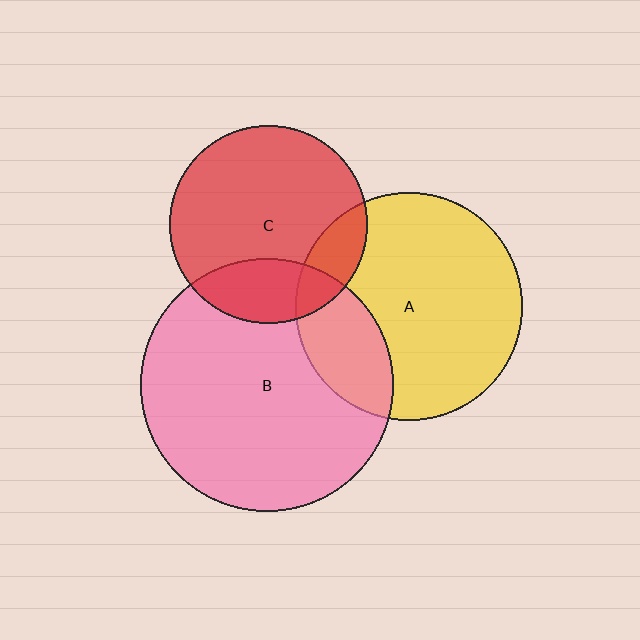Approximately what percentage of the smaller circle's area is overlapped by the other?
Approximately 25%.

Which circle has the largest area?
Circle B (pink).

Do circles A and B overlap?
Yes.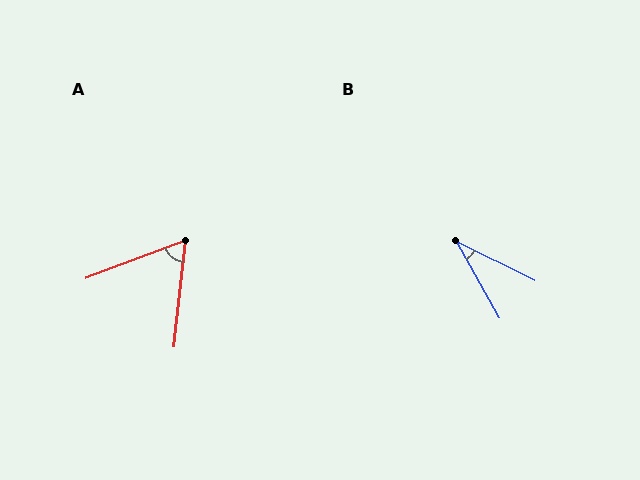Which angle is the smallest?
B, at approximately 34 degrees.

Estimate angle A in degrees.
Approximately 63 degrees.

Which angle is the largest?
A, at approximately 63 degrees.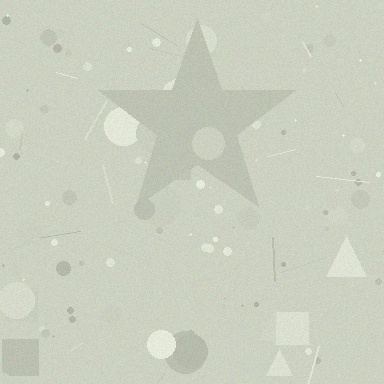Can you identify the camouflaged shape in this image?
The camouflaged shape is a star.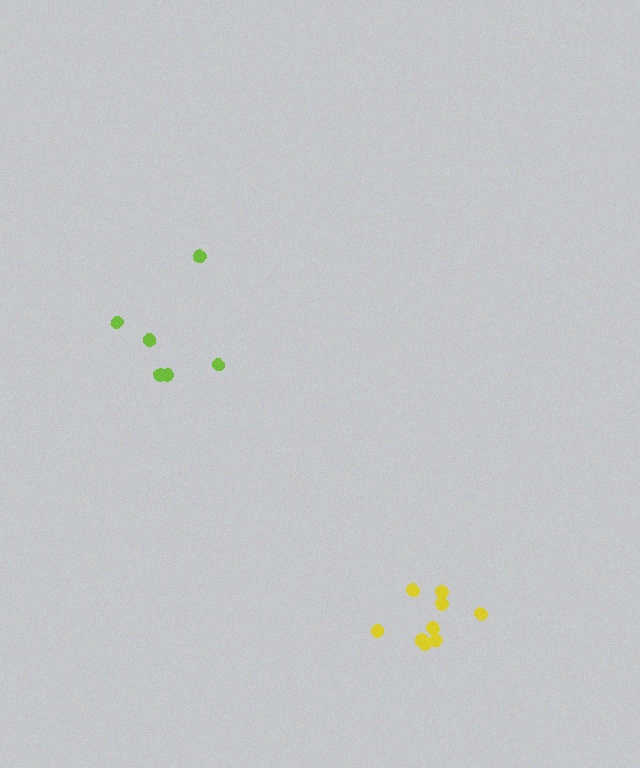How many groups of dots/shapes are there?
There are 2 groups.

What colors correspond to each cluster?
The clusters are colored: lime, yellow.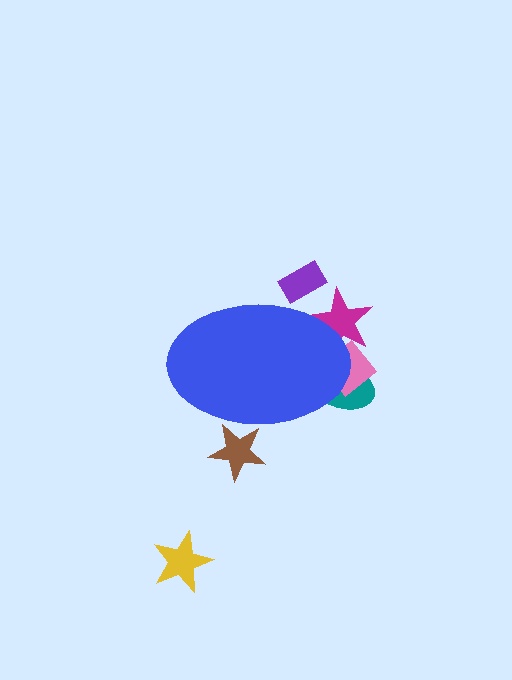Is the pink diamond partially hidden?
Yes, the pink diamond is partially hidden behind the blue ellipse.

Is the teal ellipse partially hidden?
Yes, the teal ellipse is partially hidden behind the blue ellipse.